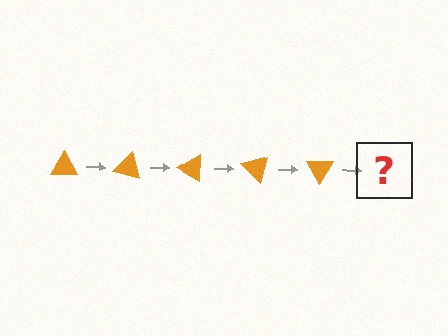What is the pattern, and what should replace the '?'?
The pattern is that the triangle rotates 15 degrees each step. The '?' should be an orange triangle rotated 75 degrees.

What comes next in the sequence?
The next element should be an orange triangle rotated 75 degrees.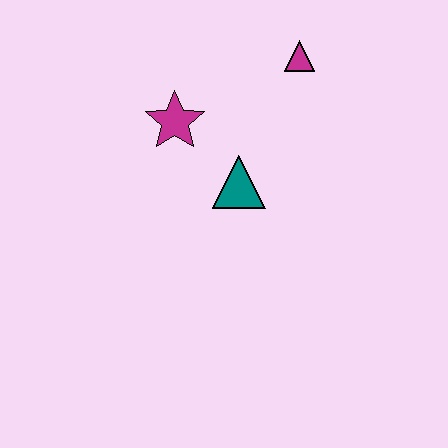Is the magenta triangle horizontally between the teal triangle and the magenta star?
No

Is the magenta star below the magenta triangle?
Yes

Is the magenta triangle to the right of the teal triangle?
Yes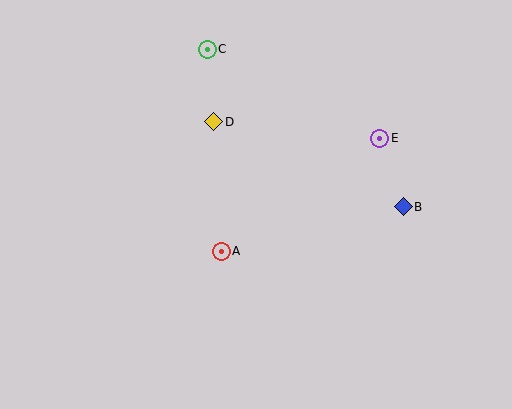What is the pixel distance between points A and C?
The distance between A and C is 202 pixels.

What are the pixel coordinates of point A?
Point A is at (221, 251).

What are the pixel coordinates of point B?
Point B is at (403, 207).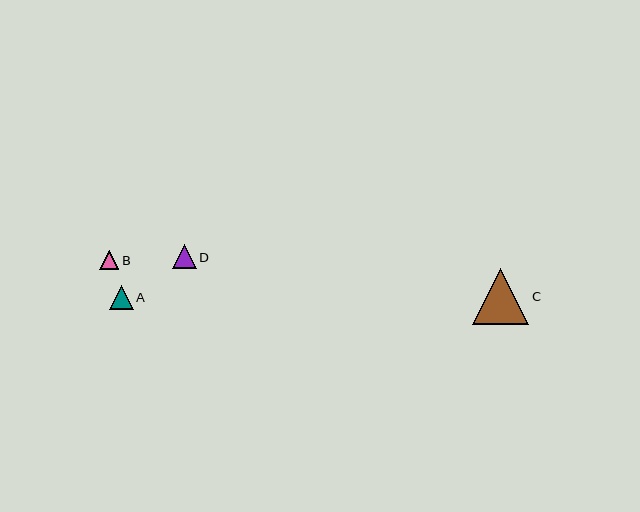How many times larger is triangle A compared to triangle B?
Triangle A is approximately 1.3 times the size of triangle B.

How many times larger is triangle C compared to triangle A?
Triangle C is approximately 2.4 times the size of triangle A.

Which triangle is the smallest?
Triangle B is the smallest with a size of approximately 19 pixels.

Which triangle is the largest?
Triangle C is the largest with a size of approximately 56 pixels.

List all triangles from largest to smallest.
From largest to smallest: C, D, A, B.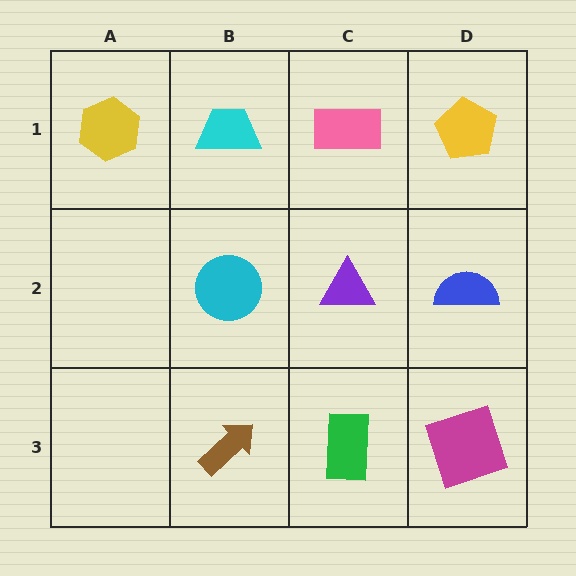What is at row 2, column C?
A purple triangle.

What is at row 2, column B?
A cyan circle.